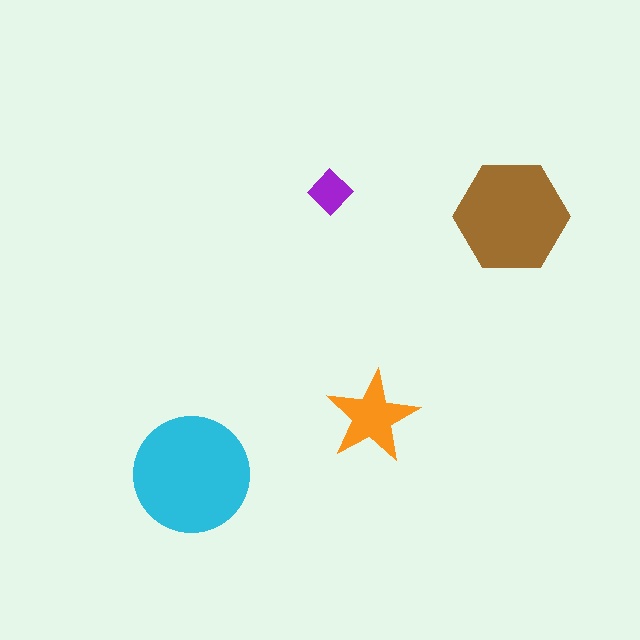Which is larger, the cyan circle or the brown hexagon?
The cyan circle.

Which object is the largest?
The cyan circle.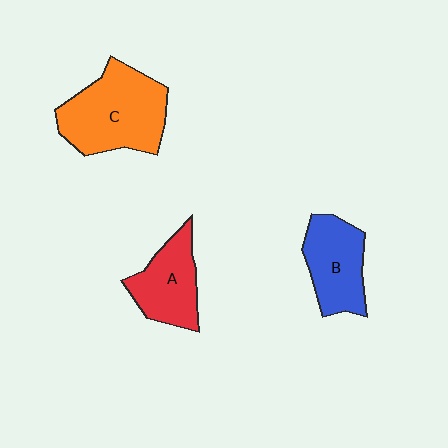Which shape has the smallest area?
Shape A (red).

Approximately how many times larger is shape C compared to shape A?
Approximately 1.6 times.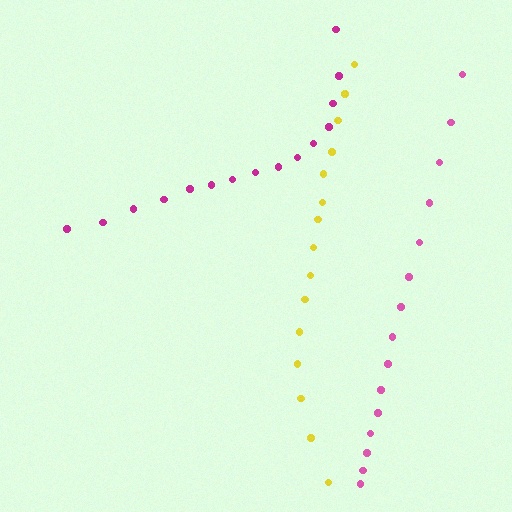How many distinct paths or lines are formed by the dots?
There are 3 distinct paths.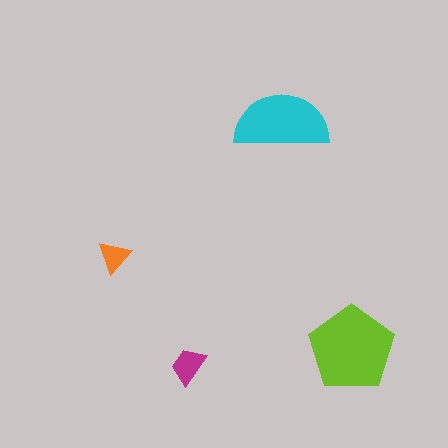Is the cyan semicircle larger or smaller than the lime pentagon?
Smaller.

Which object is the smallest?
The orange triangle.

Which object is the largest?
The lime pentagon.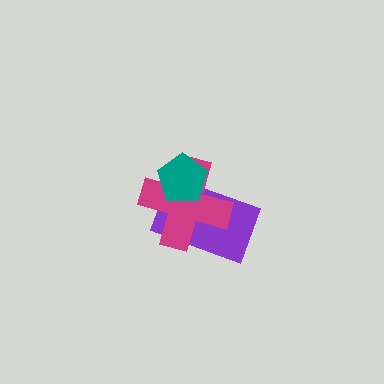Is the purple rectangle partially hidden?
Yes, it is partially covered by another shape.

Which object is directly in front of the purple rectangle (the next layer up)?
The magenta cross is directly in front of the purple rectangle.